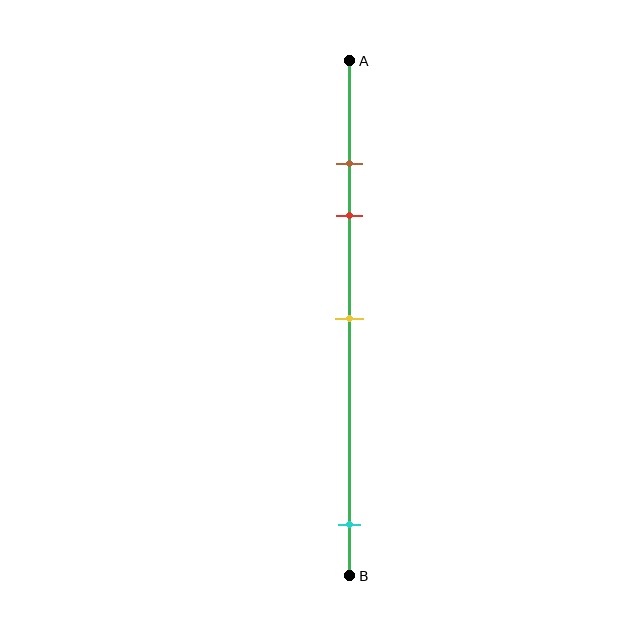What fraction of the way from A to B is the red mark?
The red mark is approximately 30% (0.3) of the way from A to B.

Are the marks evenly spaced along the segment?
No, the marks are not evenly spaced.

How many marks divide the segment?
There are 4 marks dividing the segment.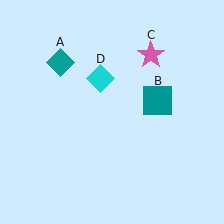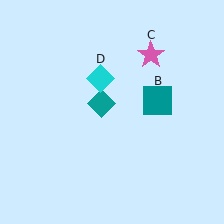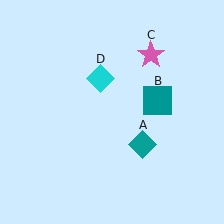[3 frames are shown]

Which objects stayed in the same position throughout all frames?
Teal square (object B) and pink star (object C) and cyan diamond (object D) remained stationary.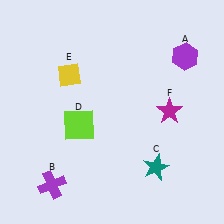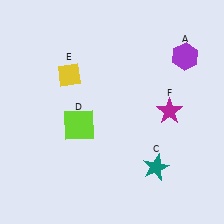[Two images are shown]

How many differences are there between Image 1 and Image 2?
There is 1 difference between the two images.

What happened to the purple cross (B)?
The purple cross (B) was removed in Image 2. It was in the bottom-left area of Image 1.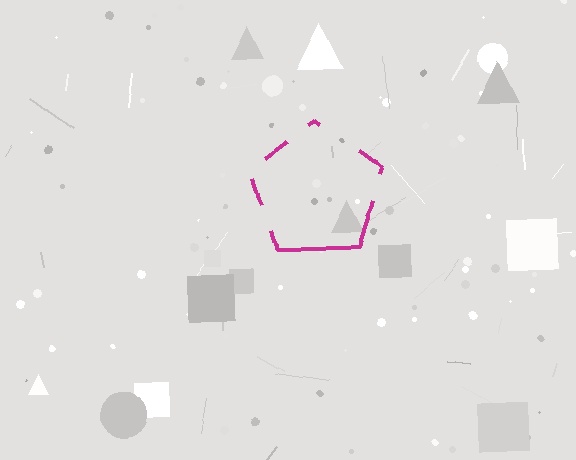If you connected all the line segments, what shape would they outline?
They would outline a pentagon.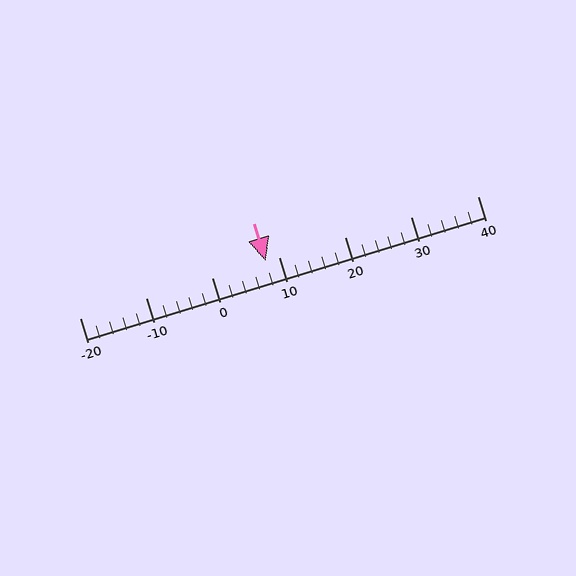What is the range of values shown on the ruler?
The ruler shows values from -20 to 40.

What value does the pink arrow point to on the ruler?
The pink arrow points to approximately 8.